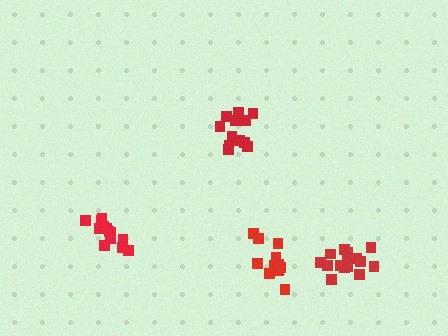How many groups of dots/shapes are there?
There are 4 groups.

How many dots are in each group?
Group 1: 11 dots, Group 2: 12 dots, Group 3: 13 dots, Group 4: 15 dots (51 total).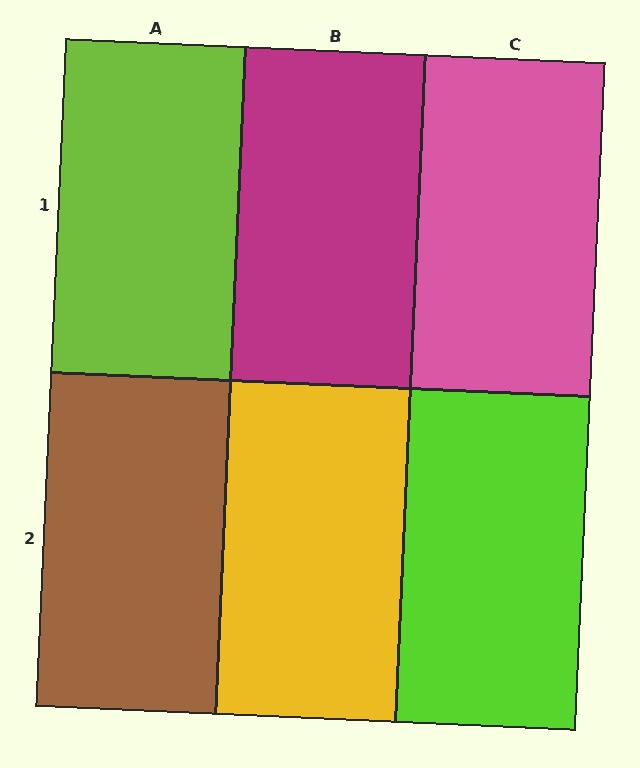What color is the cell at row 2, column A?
Brown.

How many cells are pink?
1 cell is pink.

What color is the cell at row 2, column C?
Lime.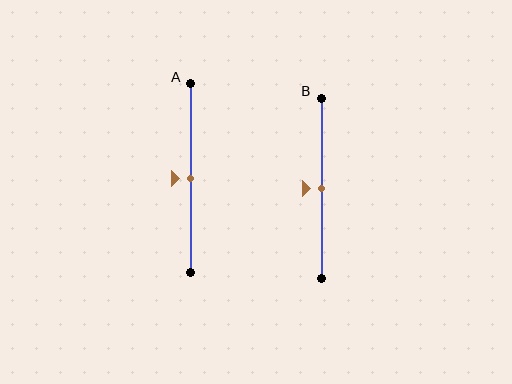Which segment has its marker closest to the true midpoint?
Segment A has its marker closest to the true midpoint.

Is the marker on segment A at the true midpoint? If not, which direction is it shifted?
Yes, the marker on segment A is at the true midpoint.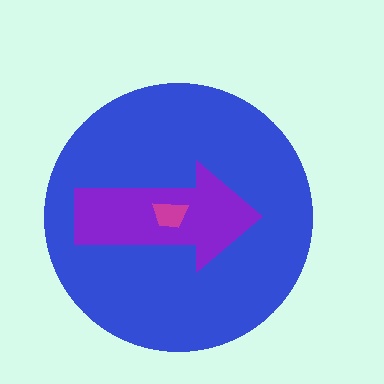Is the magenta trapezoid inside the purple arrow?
Yes.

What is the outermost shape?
The blue circle.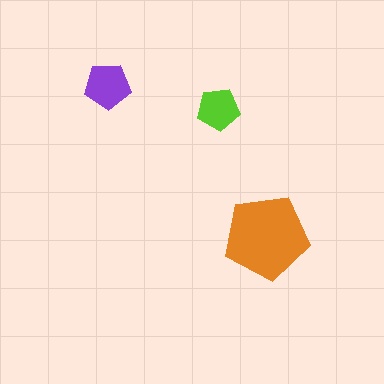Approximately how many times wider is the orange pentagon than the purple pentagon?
About 2 times wider.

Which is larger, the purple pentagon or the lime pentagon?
The purple one.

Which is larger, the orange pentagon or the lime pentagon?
The orange one.